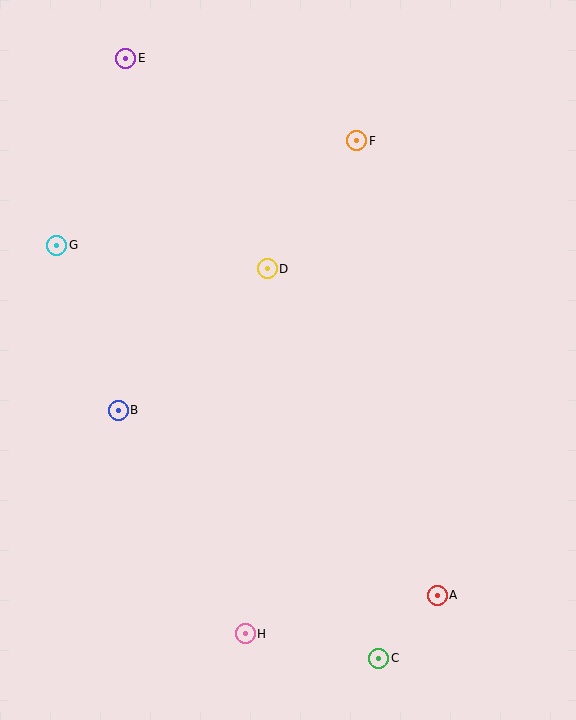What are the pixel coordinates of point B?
Point B is at (118, 410).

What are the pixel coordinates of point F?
Point F is at (357, 141).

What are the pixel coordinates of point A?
Point A is at (437, 595).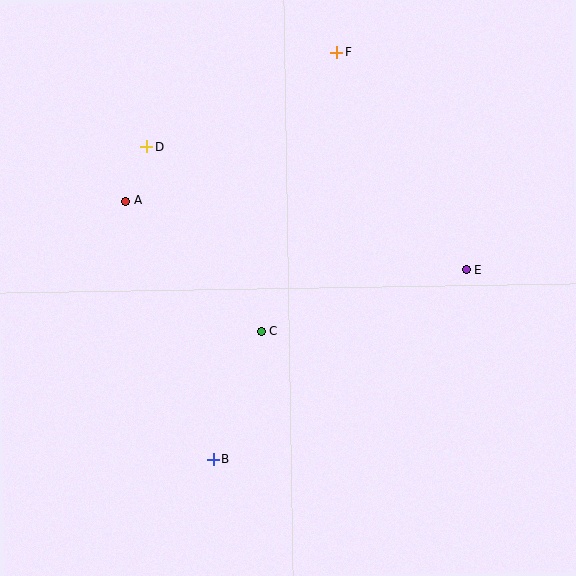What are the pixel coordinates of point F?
Point F is at (337, 52).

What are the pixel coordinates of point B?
Point B is at (213, 460).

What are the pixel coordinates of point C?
Point C is at (261, 332).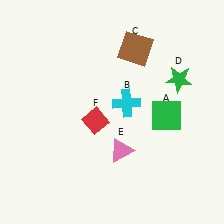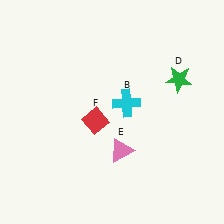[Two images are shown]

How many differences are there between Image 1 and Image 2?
There are 2 differences between the two images.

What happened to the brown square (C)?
The brown square (C) was removed in Image 2. It was in the top-right area of Image 1.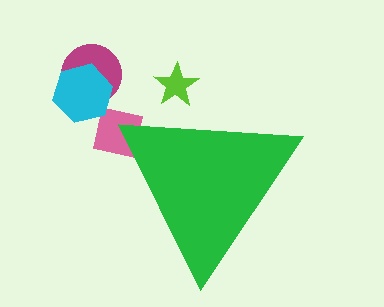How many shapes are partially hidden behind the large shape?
2 shapes are partially hidden.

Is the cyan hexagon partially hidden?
No, the cyan hexagon is fully visible.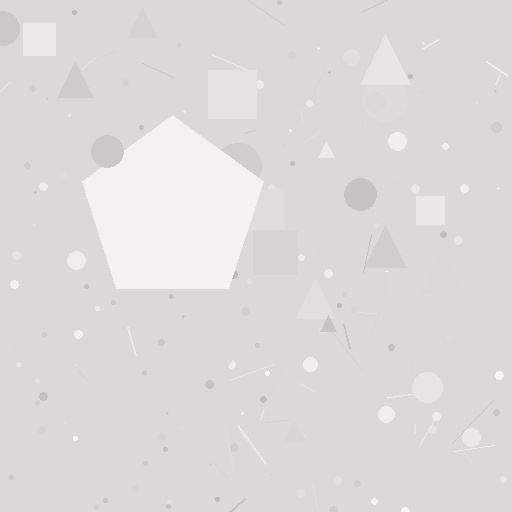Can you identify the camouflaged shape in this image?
The camouflaged shape is a pentagon.